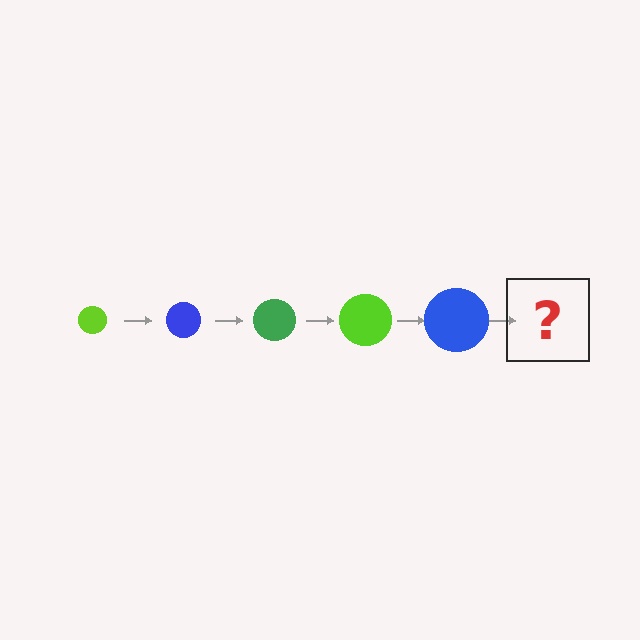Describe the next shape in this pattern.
It should be a green circle, larger than the previous one.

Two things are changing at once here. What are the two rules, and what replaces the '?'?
The two rules are that the circle grows larger each step and the color cycles through lime, blue, and green. The '?' should be a green circle, larger than the previous one.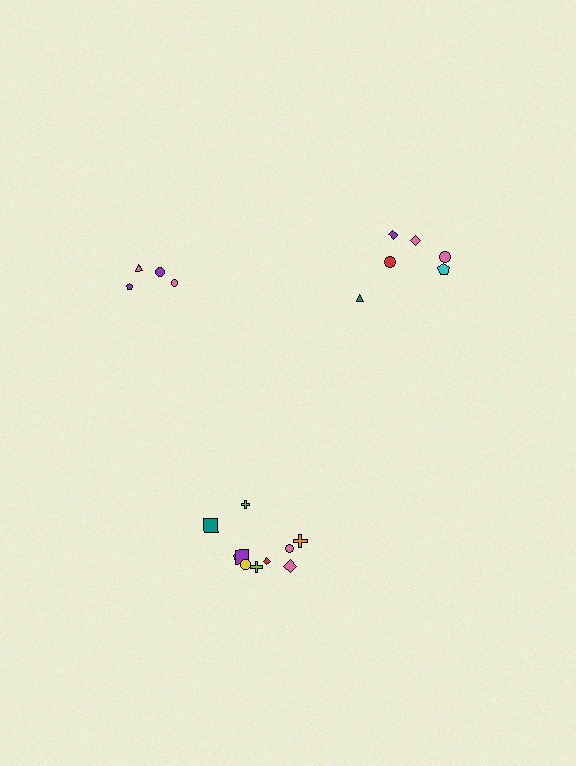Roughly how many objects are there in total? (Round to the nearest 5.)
Roughly 20 objects in total.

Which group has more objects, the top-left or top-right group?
The top-right group.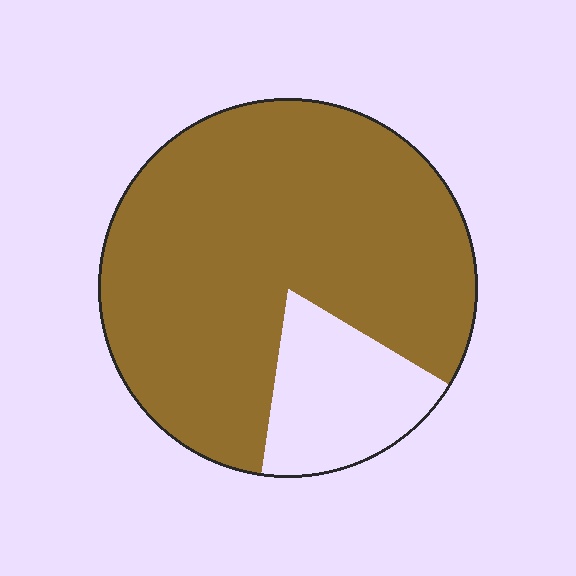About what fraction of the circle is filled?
About four fifths (4/5).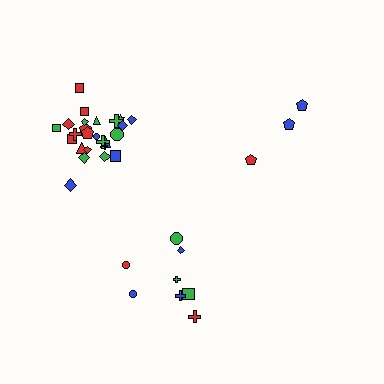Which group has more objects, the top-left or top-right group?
The top-left group.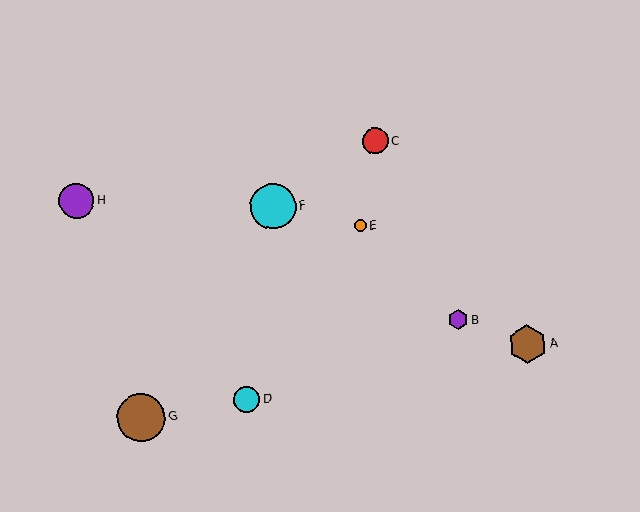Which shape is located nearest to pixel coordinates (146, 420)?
The brown circle (labeled G) at (141, 418) is nearest to that location.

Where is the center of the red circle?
The center of the red circle is at (375, 141).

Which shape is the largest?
The brown circle (labeled G) is the largest.